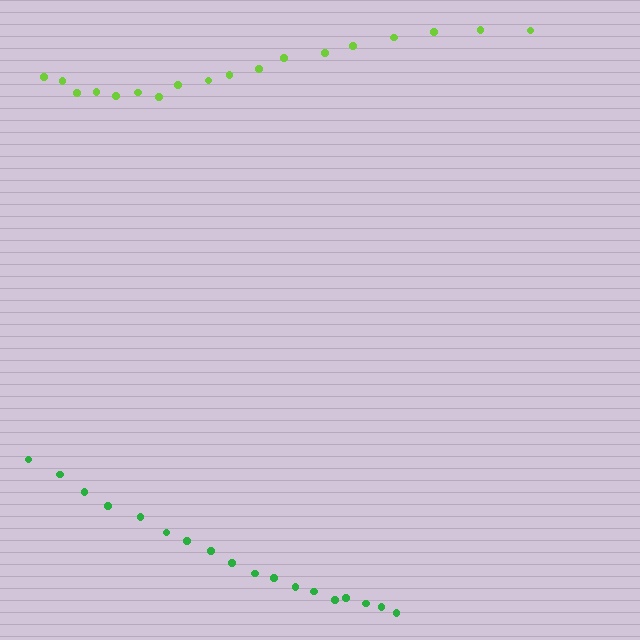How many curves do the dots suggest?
There are 2 distinct paths.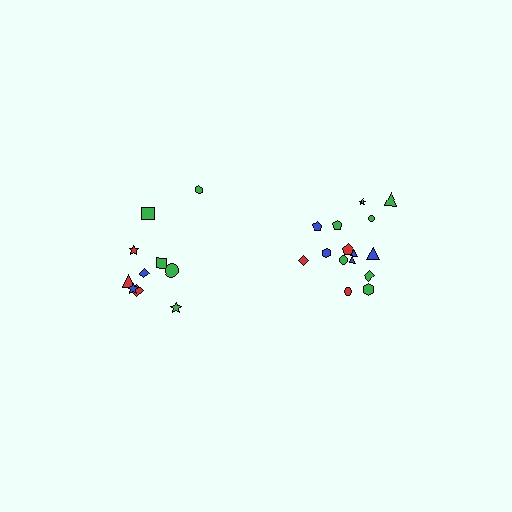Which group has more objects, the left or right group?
The right group.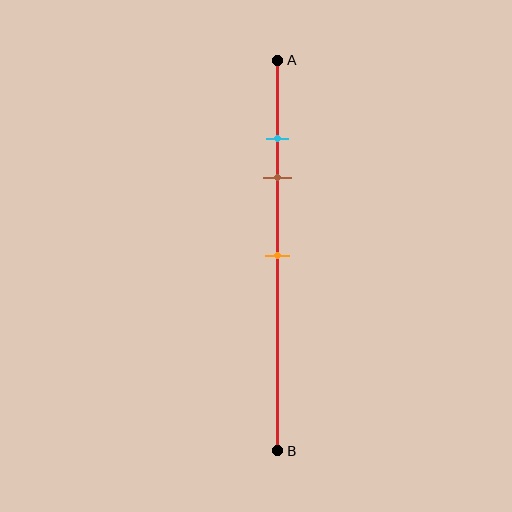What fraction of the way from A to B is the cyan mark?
The cyan mark is approximately 20% (0.2) of the way from A to B.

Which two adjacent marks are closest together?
The cyan and brown marks are the closest adjacent pair.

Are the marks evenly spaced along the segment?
No, the marks are not evenly spaced.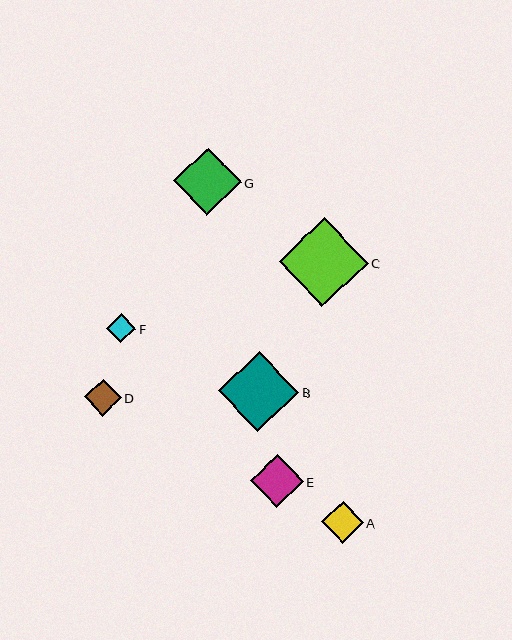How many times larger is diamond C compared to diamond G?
Diamond C is approximately 1.3 times the size of diamond G.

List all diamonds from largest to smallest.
From largest to smallest: C, B, G, E, A, D, F.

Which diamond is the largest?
Diamond C is the largest with a size of approximately 89 pixels.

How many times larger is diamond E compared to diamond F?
Diamond E is approximately 1.8 times the size of diamond F.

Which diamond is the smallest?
Diamond F is the smallest with a size of approximately 29 pixels.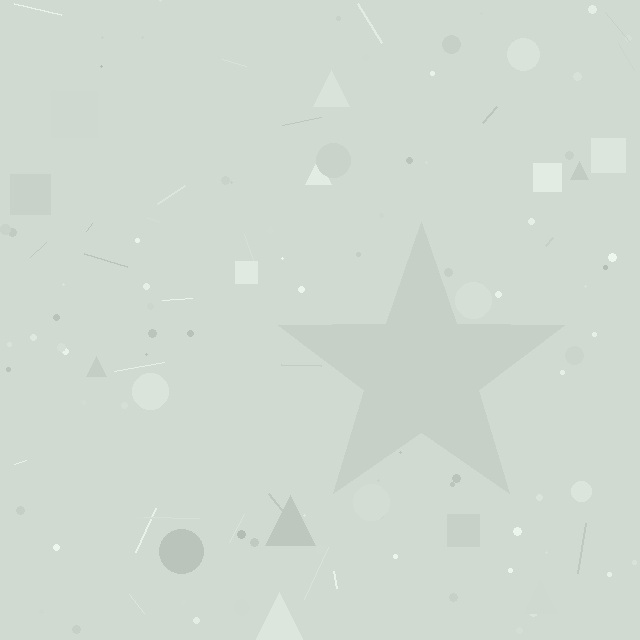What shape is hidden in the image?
A star is hidden in the image.